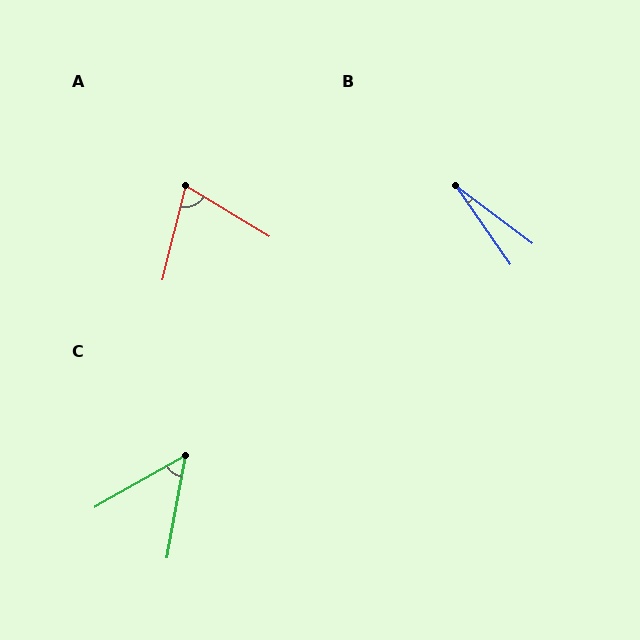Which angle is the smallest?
B, at approximately 18 degrees.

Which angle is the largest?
A, at approximately 73 degrees.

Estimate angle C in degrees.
Approximately 50 degrees.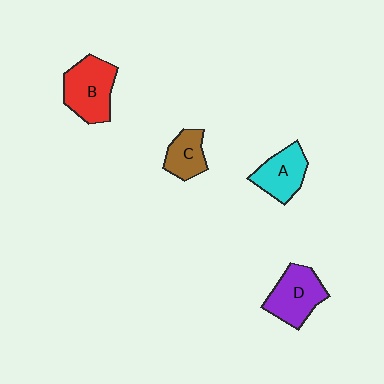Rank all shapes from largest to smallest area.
From largest to smallest: B (red), D (purple), A (cyan), C (brown).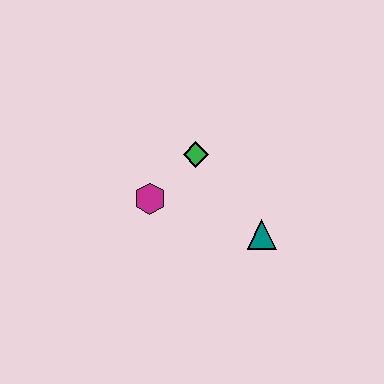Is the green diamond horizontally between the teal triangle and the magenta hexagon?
Yes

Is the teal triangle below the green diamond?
Yes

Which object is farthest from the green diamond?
The teal triangle is farthest from the green diamond.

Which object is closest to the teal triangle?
The green diamond is closest to the teal triangle.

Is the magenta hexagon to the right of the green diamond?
No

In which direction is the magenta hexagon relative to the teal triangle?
The magenta hexagon is to the left of the teal triangle.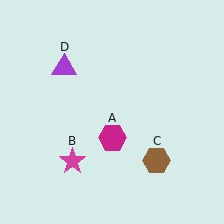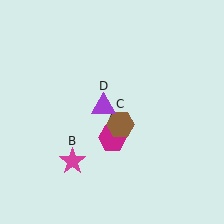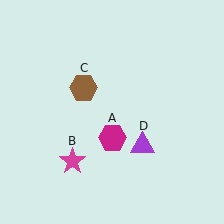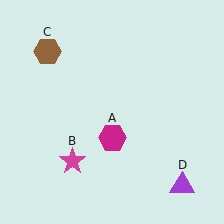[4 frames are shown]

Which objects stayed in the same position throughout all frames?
Magenta hexagon (object A) and magenta star (object B) remained stationary.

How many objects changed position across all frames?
2 objects changed position: brown hexagon (object C), purple triangle (object D).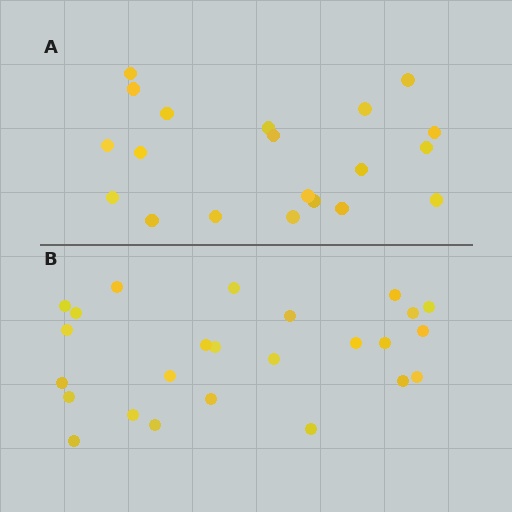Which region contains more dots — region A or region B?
Region B (the bottom region) has more dots.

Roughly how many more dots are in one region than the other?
Region B has about 5 more dots than region A.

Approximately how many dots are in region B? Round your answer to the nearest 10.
About 20 dots. (The exact count is 25, which rounds to 20.)